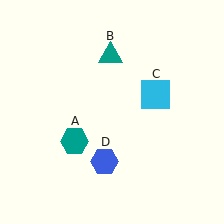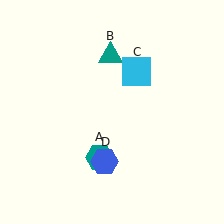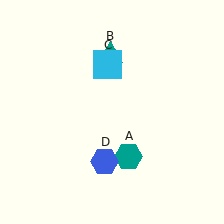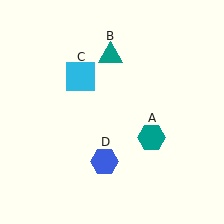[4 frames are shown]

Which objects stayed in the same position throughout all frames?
Teal triangle (object B) and blue hexagon (object D) remained stationary.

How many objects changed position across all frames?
2 objects changed position: teal hexagon (object A), cyan square (object C).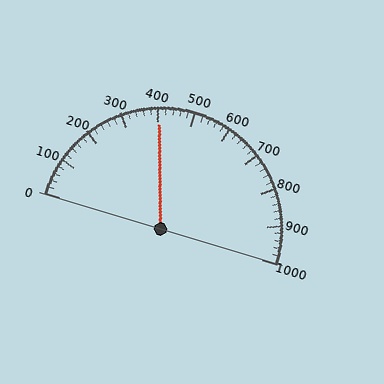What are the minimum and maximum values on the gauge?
The gauge ranges from 0 to 1000.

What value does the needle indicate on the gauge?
The needle indicates approximately 400.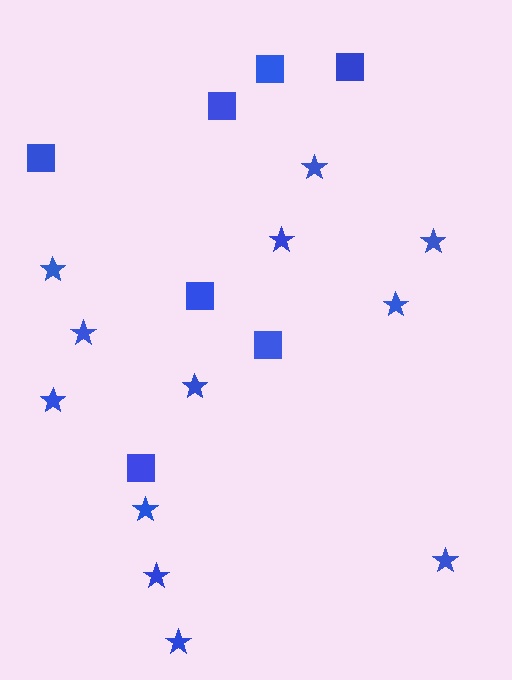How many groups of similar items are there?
There are 2 groups: one group of squares (7) and one group of stars (12).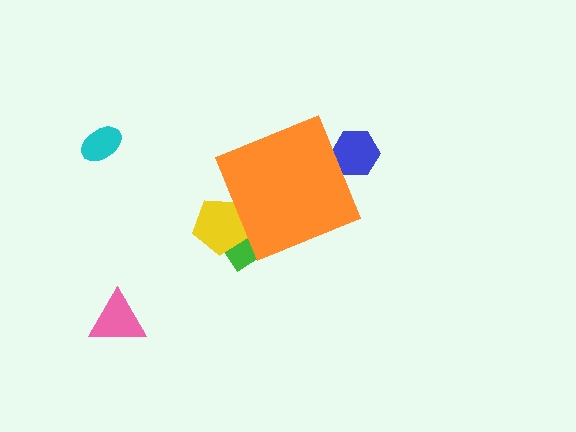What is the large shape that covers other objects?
An orange diamond.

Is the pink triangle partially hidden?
No, the pink triangle is fully visible.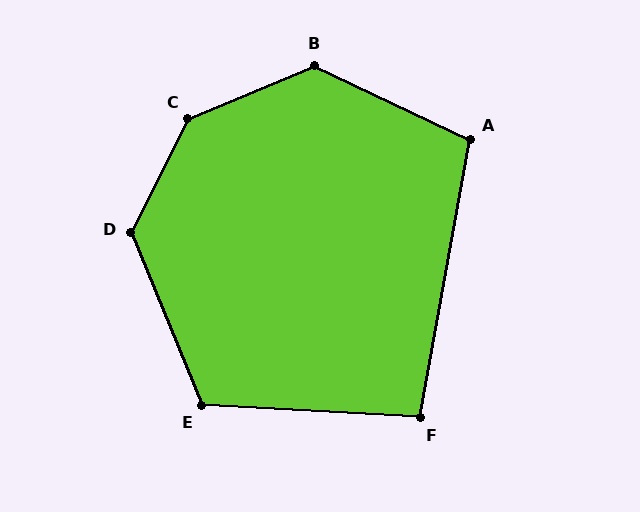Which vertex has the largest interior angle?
C, at approximately 139 degrees.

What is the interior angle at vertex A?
Approximately 105 degrees (obtuse).